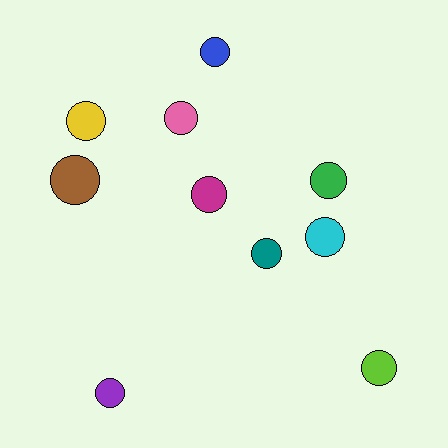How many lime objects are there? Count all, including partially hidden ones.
There is 1 lime object.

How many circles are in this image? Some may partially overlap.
There are 10 circles.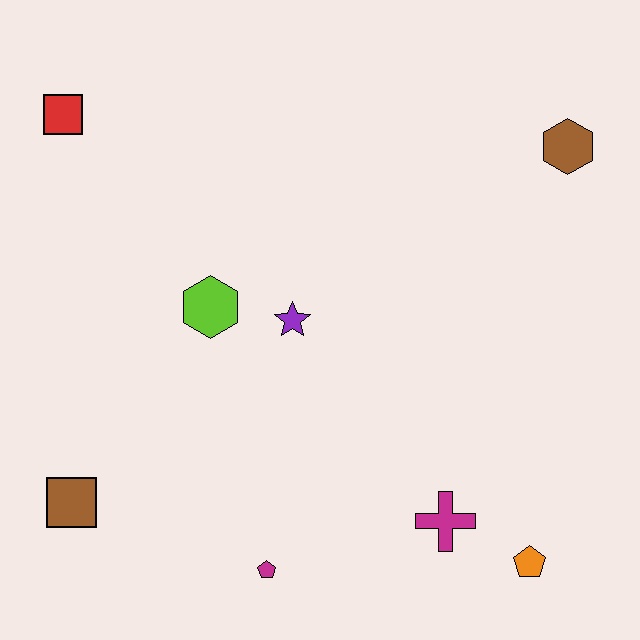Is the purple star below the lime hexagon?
Yes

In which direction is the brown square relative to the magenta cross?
The brown square is to the left of the magenta cross.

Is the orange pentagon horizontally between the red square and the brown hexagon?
Yes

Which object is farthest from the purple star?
The orange pentagon is farthest from the purple star.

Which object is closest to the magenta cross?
The orange pentagon is closest to the magenta cross.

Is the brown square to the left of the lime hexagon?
Yes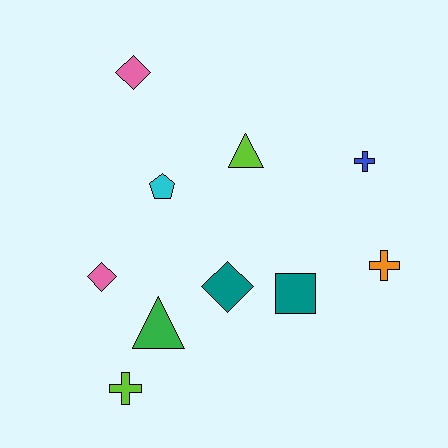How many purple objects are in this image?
There are no purple objects.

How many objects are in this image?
There are 10 objects.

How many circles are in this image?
There are no circles.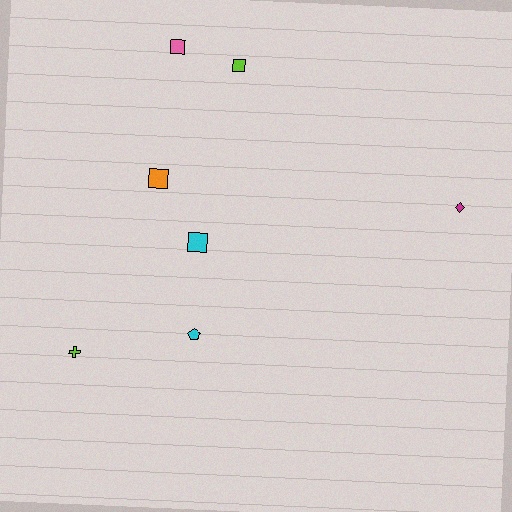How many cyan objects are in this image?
There are 2 cyan objects.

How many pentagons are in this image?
There is 1 pentagon.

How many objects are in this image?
There are 7 objects.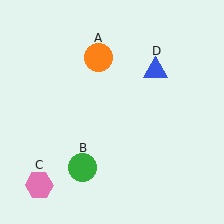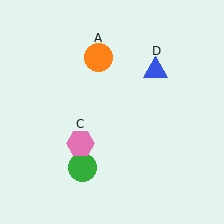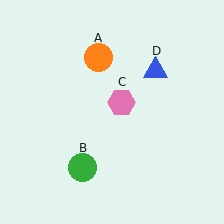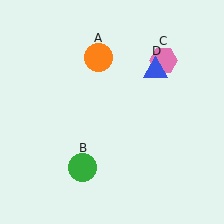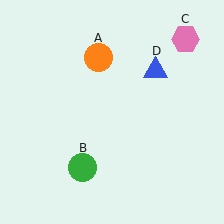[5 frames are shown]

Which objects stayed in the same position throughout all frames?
Orange circle (object A) and green circle (object B) and blue triangle (object D) remained stationary.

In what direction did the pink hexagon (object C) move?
The pink hexagon (object C) moved up and to the right.